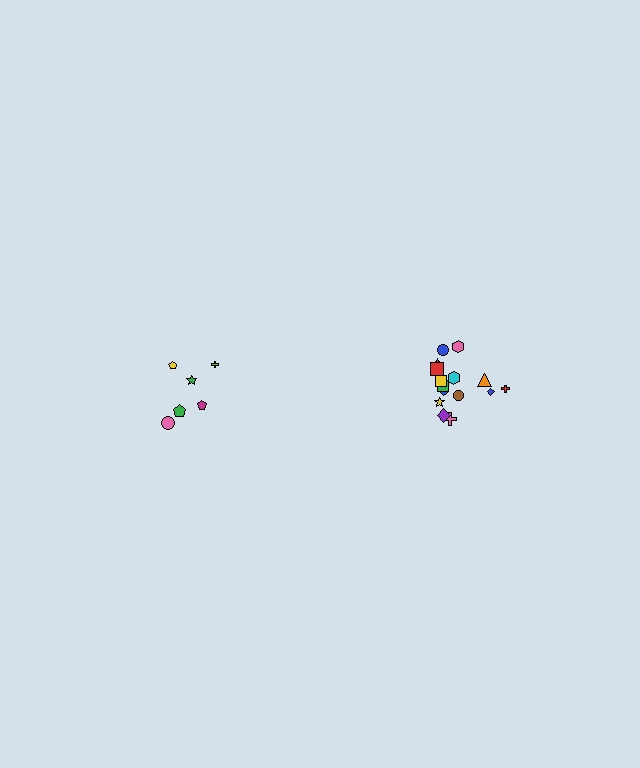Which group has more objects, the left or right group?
The right group.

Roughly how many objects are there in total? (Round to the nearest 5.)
Roughly 20 objects in total.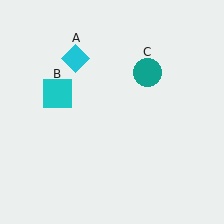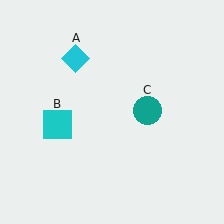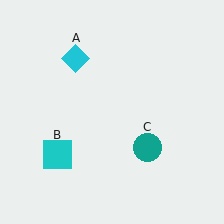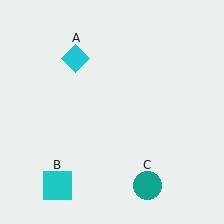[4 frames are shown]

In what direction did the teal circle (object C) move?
The teal circle (object C) moved down.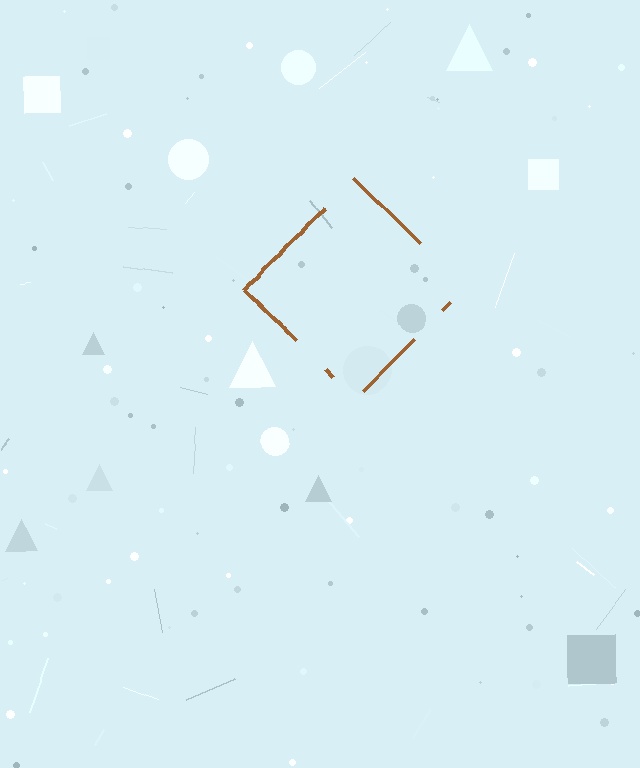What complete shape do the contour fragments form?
The contour fragments form a diamond.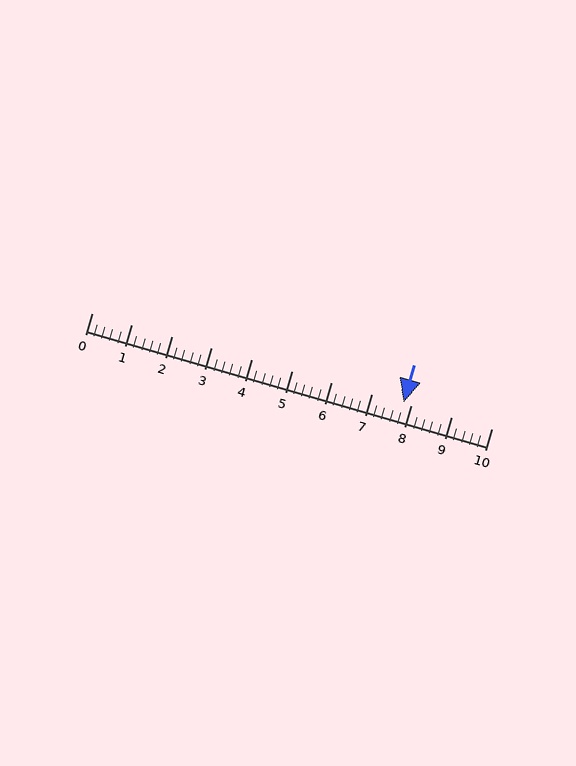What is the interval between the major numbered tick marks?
The major tick marks are spaced 1 units apart.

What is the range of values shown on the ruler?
The ruler shows values from 0 to 10.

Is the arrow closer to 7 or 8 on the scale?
The arrow is closer to 8.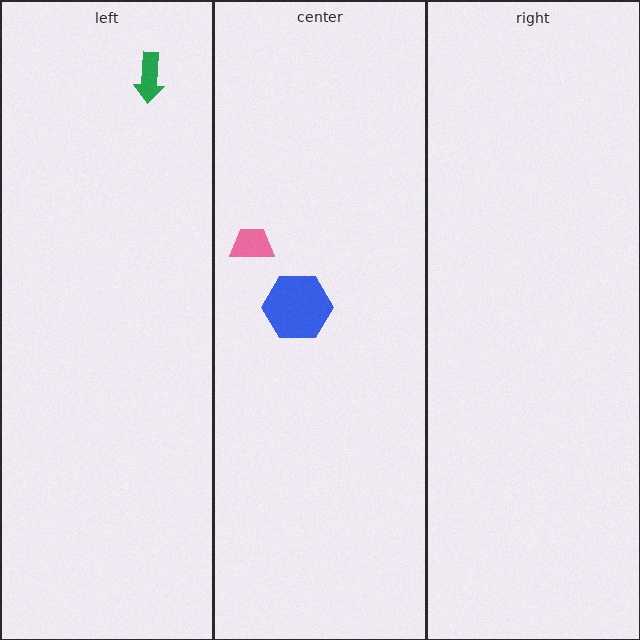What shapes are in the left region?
The green arrow.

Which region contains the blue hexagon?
The center region.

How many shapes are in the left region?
1.